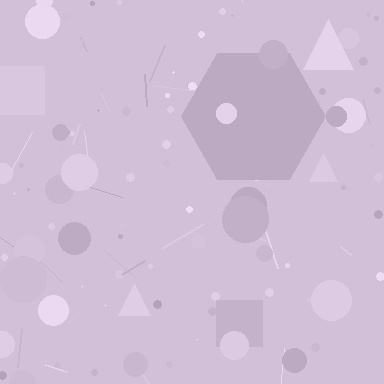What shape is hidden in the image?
A hexagon is hidden in the image.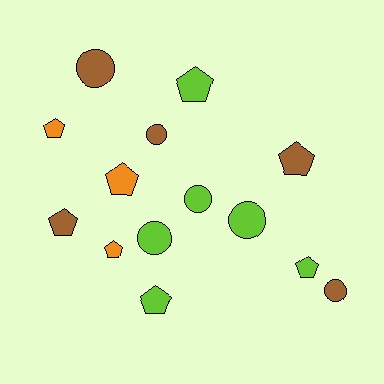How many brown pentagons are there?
There are 2 brown pentagons.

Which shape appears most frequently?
Pentagon, with 8 objects.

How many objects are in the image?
There are 14 objects.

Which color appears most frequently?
Lime, with 6 objects.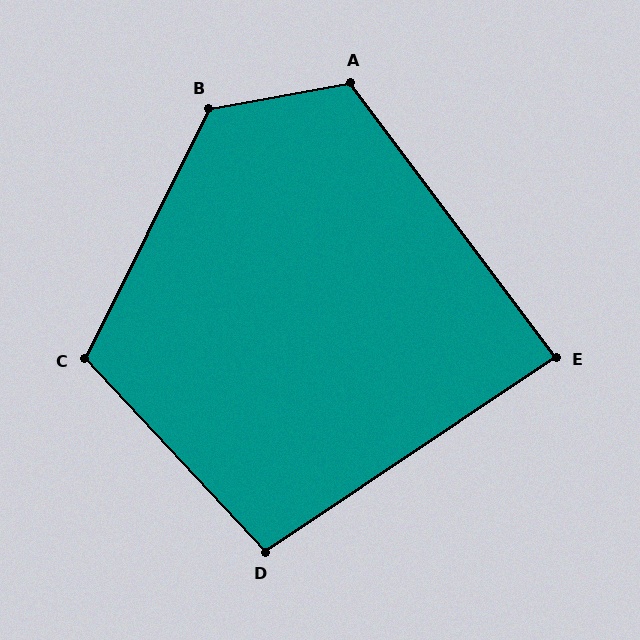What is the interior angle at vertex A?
Approximately 117 degrees (obtuse).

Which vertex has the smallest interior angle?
E, at approximately 87 degrees.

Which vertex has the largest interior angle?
B, at approximately 127 degrees.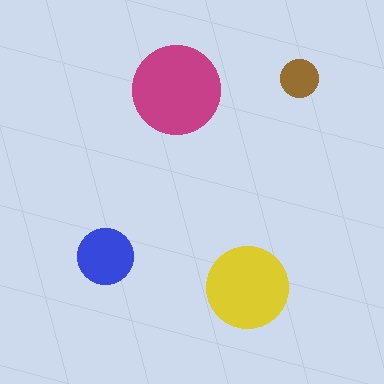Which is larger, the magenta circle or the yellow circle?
The magenta one.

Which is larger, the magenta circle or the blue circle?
The magenta one.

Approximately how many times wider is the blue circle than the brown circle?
About 1.5 times wider.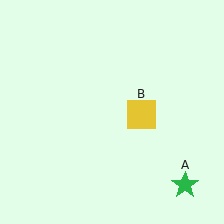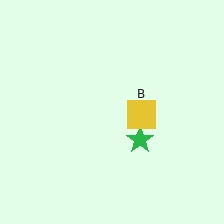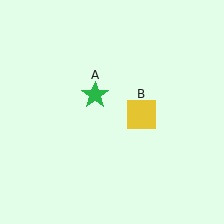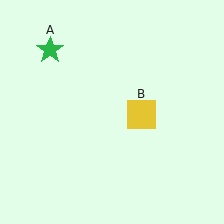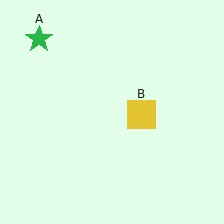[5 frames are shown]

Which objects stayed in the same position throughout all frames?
Yellow square (object B) remained stationary.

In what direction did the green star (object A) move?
The green star (object A) moved up and to the left.